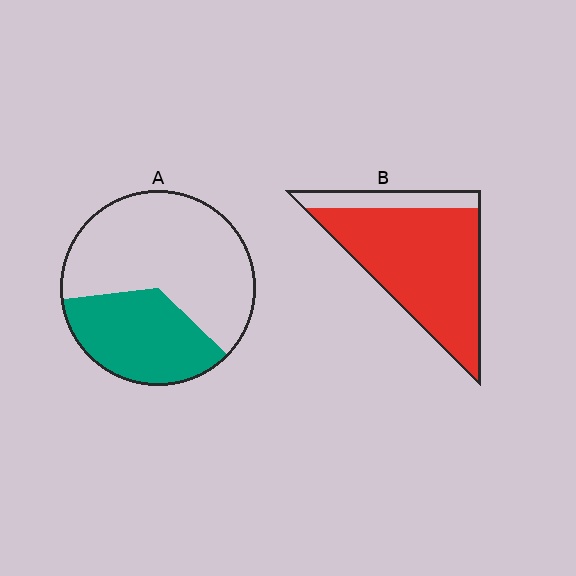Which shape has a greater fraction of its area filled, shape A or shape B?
Shape B.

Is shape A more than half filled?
No.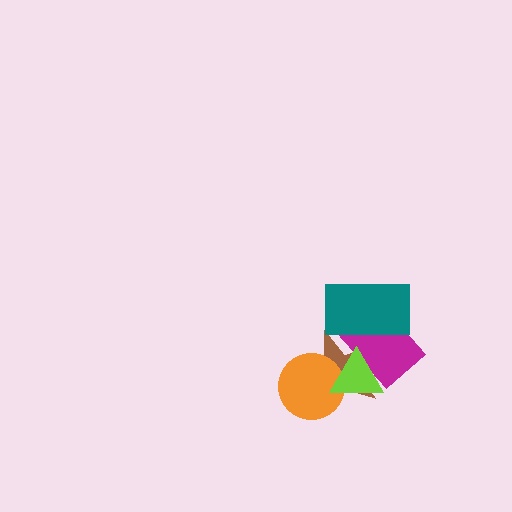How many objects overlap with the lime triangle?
3 objects overlap with the lime triangle.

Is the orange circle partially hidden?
Yes, it is partially covered by another shape.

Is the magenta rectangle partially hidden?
Yes, it is partially covered by another shape.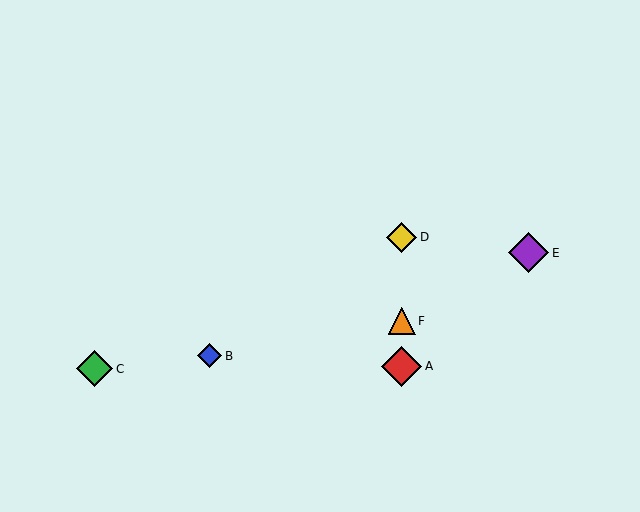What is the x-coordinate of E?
Object E is at x≈528.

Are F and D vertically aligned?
Yes, both are at x≈402.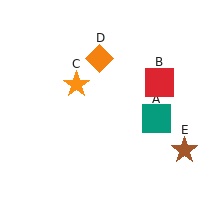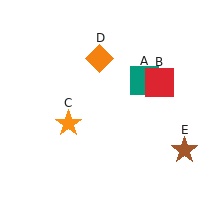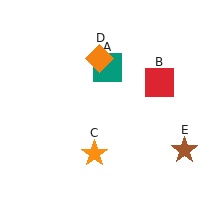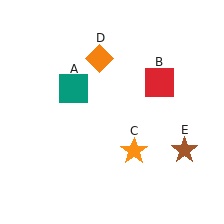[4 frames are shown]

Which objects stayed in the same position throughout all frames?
Red square (object B) and orange diamond (object D) and brown star (object E) remained stationary.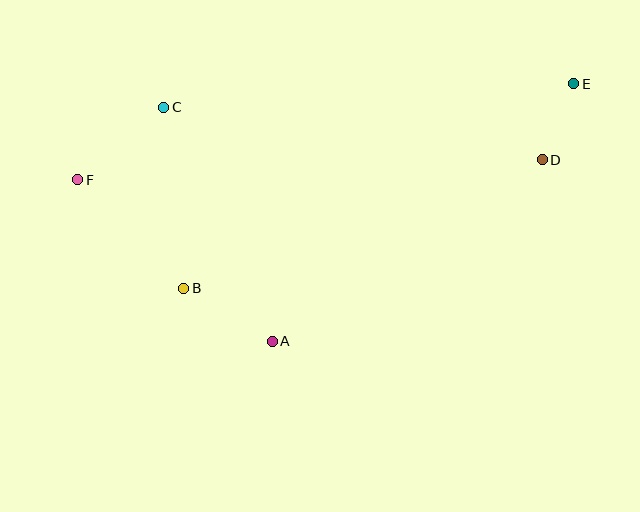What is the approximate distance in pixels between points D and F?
The distance between D and F is approximately 465 pixels.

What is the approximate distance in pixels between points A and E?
The distance between A and E is approximately 397 pixels.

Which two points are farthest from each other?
Points E and F are farthest from each other.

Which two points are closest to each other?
Points D and E are closest to each other.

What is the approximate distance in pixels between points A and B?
The distance between A and B is approximately 103 pixels.